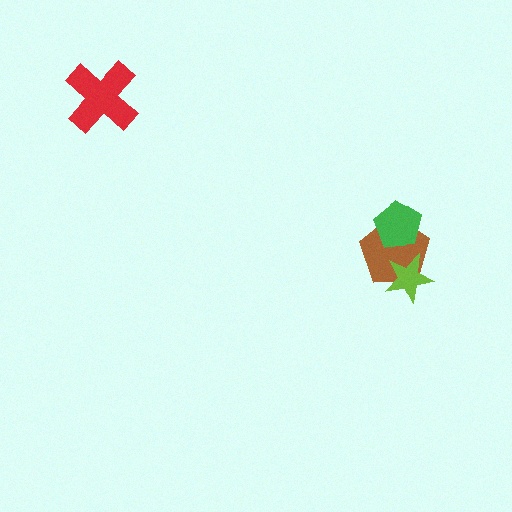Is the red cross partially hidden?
No, no other shape covers it.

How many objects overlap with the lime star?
1 object overlaps with the lime star.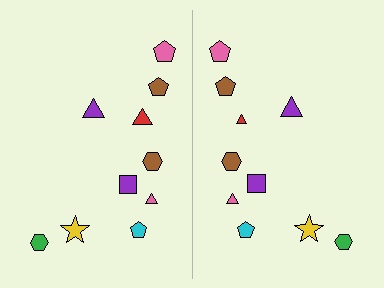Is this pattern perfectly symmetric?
No, the pattern is not perfectly symmetric. The red triangle on the right side has a different size than its mirror counterpart.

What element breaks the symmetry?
The red triangle on the right side has a different size than its mirror counterpart.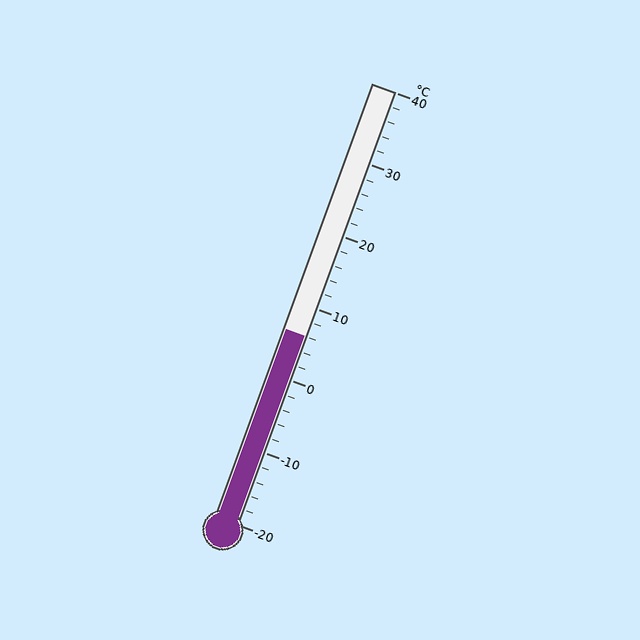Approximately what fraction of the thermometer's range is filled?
The thermometer is filled to approximately 45% of its range.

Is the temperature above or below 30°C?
The temperature is below 30°C.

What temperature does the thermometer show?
The thermometer shows approximately 6°C.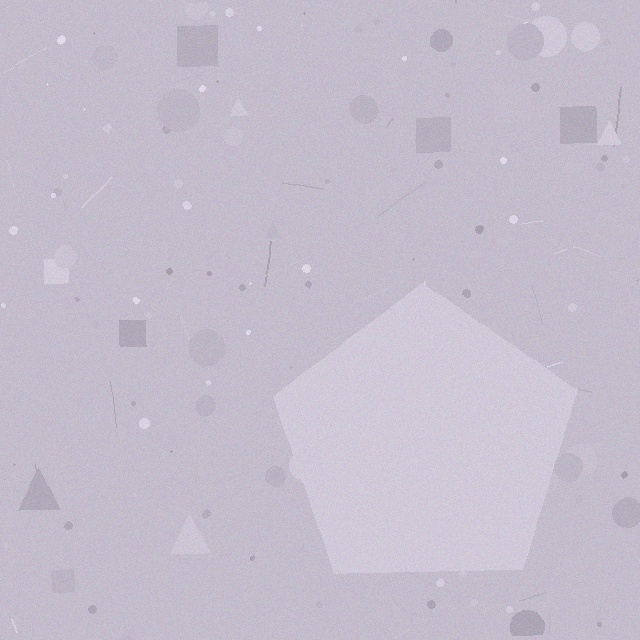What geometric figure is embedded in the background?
A pentagon is embedded in the background.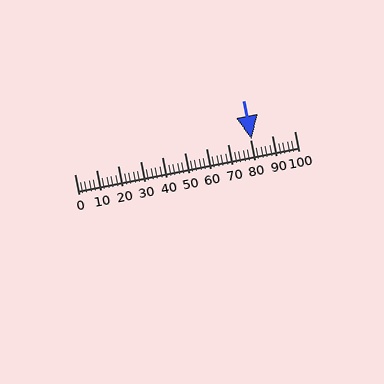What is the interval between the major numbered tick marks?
The major tick marks are spaced 10 units apart.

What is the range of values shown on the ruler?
The ruler shows values from 0 to 100.